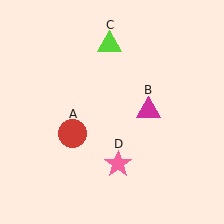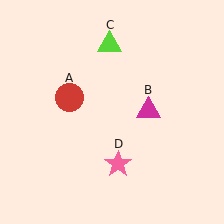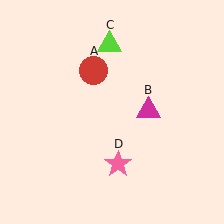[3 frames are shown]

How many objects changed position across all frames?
1 object changed position: red circle (object A).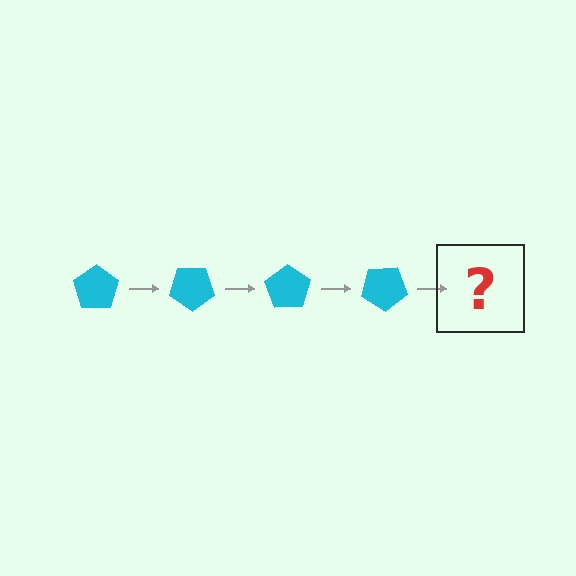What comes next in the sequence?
The next element should be a cyan pentagon rotated 140 degrees.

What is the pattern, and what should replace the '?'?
The pattern is that the pentagon rotates 35 degrees each step. The '?' should be a cyan pentagon rotated 140 degrees.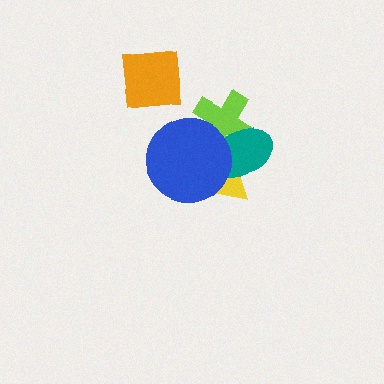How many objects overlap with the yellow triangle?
3 objects overlap with the yellow triangle.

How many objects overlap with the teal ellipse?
3 objects overlap with the teal ellipse.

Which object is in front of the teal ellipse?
The blue circle is in front of the teal ellipse.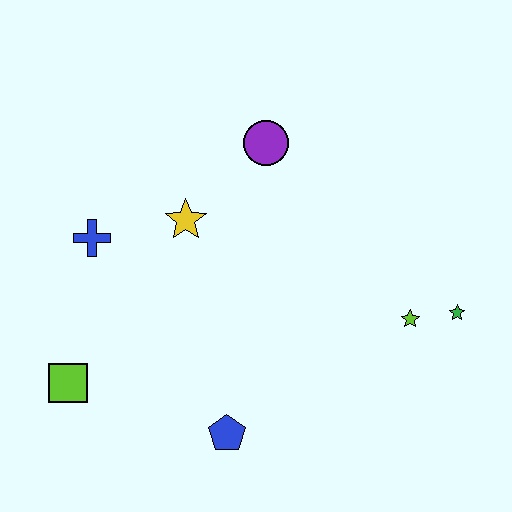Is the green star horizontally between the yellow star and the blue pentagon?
No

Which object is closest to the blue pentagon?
The lime square is closest to the blue pentagon.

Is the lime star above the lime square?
Yes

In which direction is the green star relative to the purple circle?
The green star is to the right of the purple circle.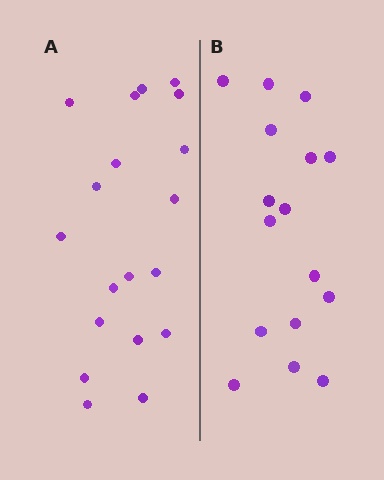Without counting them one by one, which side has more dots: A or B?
Region A (the left region) has more dots.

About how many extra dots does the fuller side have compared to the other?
Region A has just a few more — roughly 2 or 3 more dots than region B.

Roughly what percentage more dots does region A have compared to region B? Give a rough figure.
About 20% more.